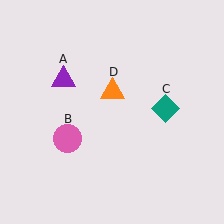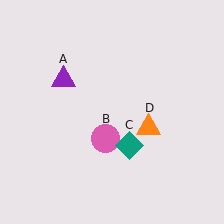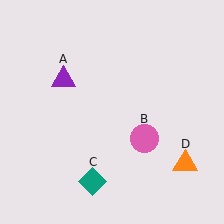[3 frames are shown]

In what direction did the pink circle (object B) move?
The pink circle (object B) moved right.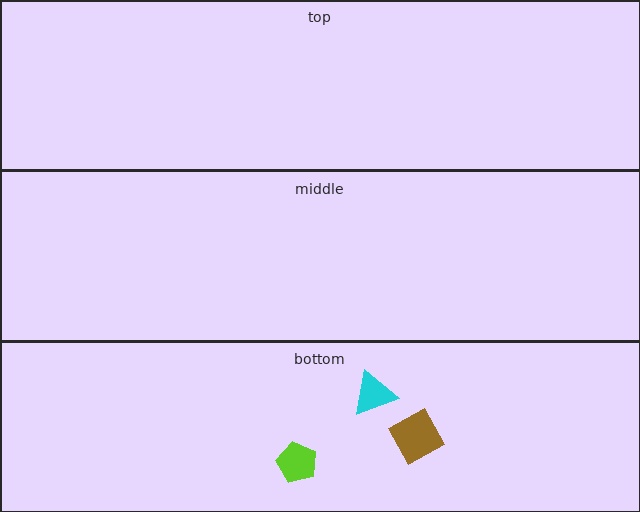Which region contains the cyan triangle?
The bottom region.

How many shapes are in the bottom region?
3.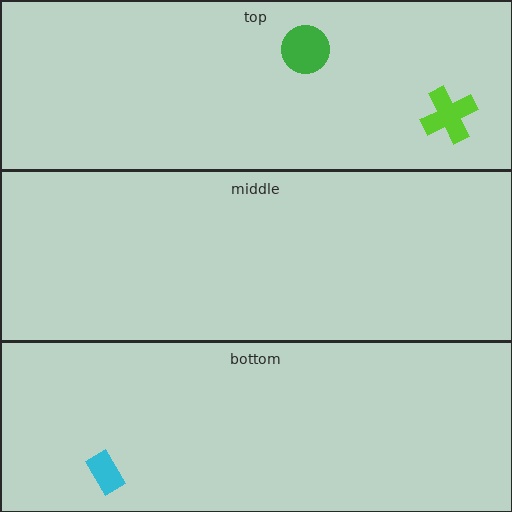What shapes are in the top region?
The green circle, the lime cross.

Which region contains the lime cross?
The top region.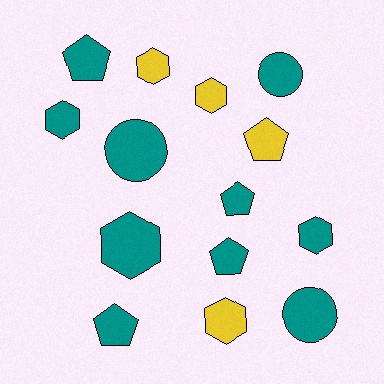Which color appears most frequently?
Teal, with 10 objects.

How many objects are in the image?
There are 14 objects.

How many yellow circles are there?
There are no yellow circles.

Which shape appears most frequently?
Hexagon, with 6 objects.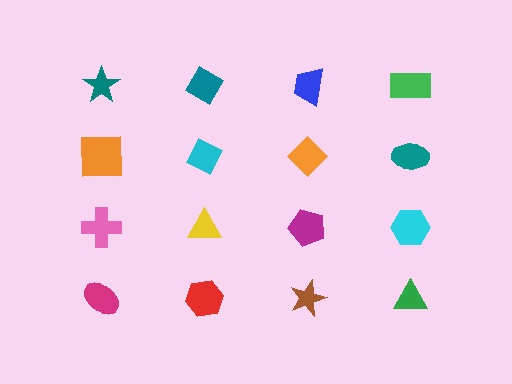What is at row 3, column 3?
A magenta pentagon.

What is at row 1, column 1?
A teal star.